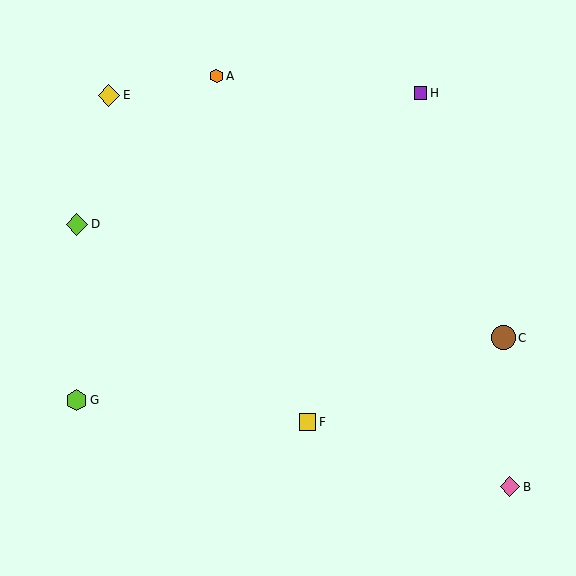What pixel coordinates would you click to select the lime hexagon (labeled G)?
Click at (77, 400) to select the lime hexagon G.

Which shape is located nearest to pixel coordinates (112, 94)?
The yellow diamond (labeled E) at (109, 95) is nearest to that location.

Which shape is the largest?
The brown circle (labeled C) is the largest.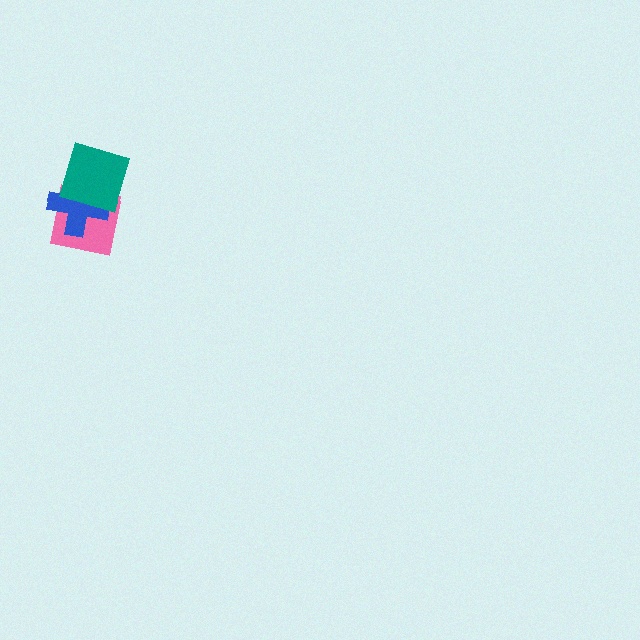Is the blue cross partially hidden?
Yes, it is partially covered by another shape.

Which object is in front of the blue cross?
The teal diamond is in front of the blue cross.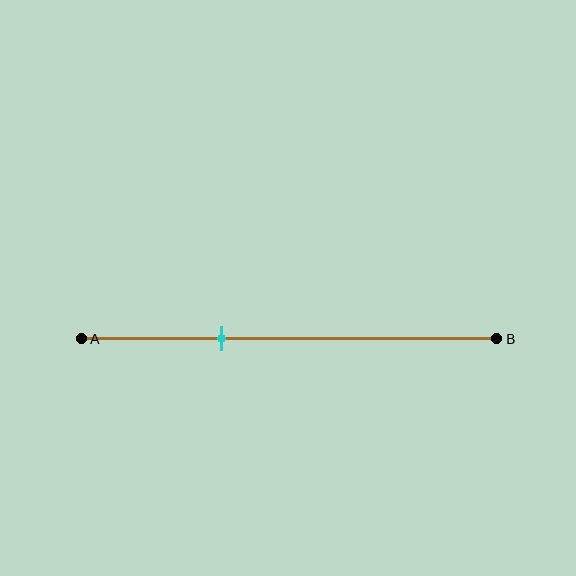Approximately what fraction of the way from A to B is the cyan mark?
The cyan mark is approximately 35% of the way from A to B.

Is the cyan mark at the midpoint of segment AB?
No, the mark is at about 35% from A, not at the 50% midpoint.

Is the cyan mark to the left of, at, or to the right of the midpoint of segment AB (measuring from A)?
The cyan mark is to the left of the midpoint of segment AB.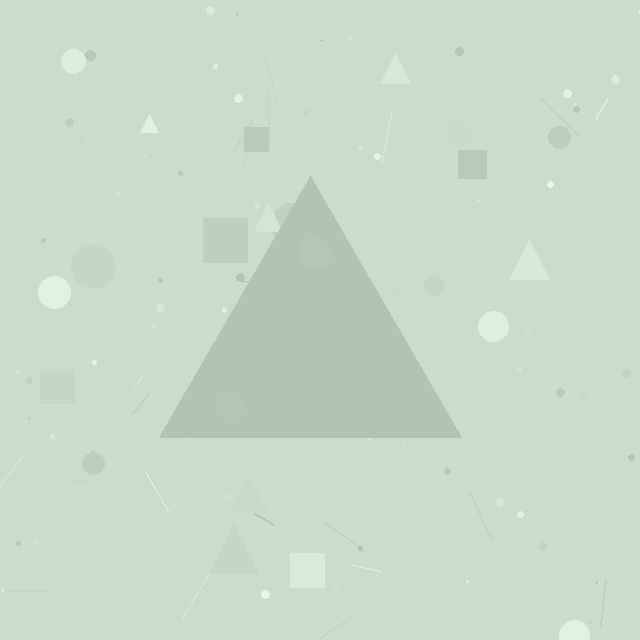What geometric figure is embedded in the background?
A triangle is embedded in the background.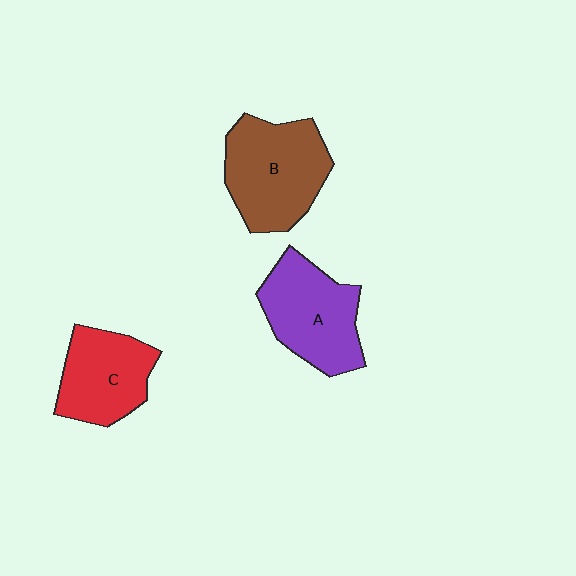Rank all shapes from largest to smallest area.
From largest to smallest: B (brown), A (purple), C (red).